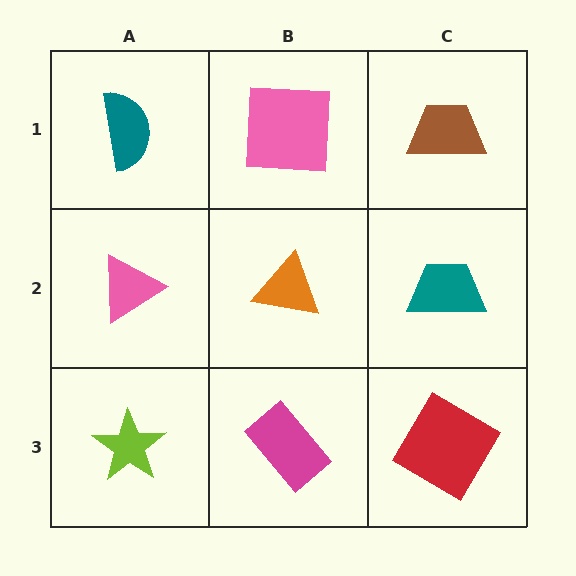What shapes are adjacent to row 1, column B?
An orange triangle (row 2, column B), a teal semicircle (row 1, column A), a brown trapezoid (row 1, column C).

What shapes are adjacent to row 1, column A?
A pink triangle (row 2, column A), a pink square (row 1, column B).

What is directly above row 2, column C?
A brown trapezoid.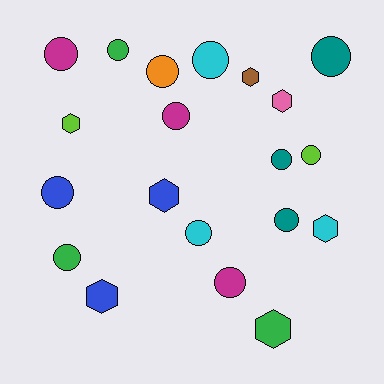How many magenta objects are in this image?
There are 3 magenta objects.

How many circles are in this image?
There are 13 circles.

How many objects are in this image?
There are 20 objects.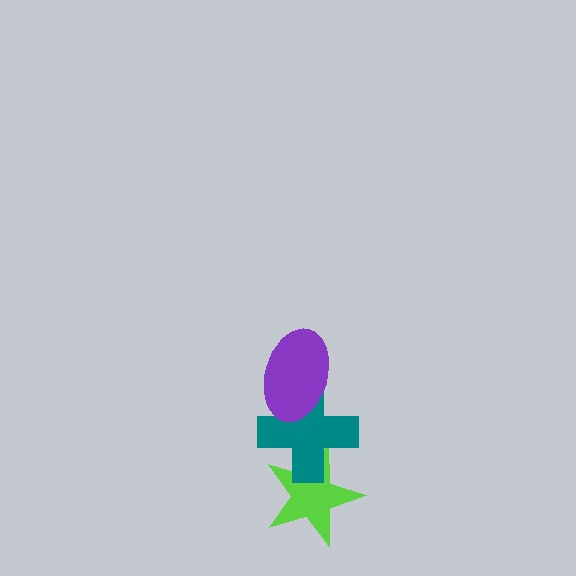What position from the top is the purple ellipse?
The purple ellipse is 1st from the top.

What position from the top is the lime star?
The lime star is 3rd from the top.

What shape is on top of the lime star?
The teal cross is on top of the lime star.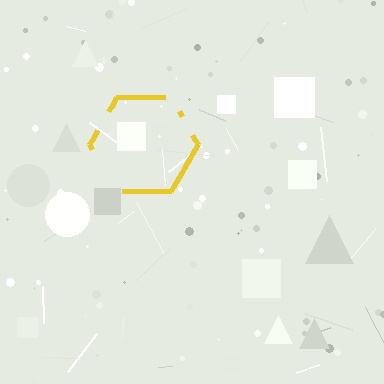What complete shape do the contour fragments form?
The contour fragments form a hexagon.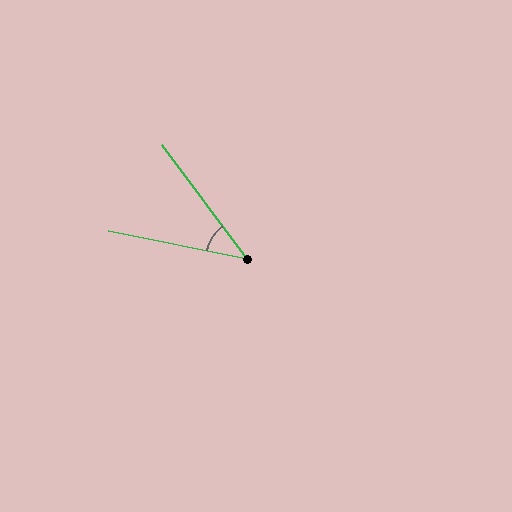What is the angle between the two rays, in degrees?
Approximately 42 degrees.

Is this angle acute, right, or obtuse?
It is acute.